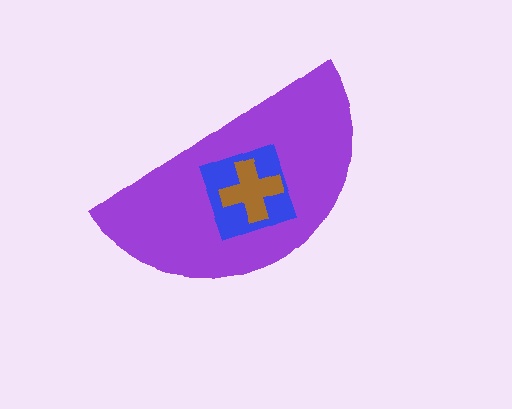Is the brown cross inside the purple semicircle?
Yes.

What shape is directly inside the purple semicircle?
The blue diamond.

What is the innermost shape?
The brown cross.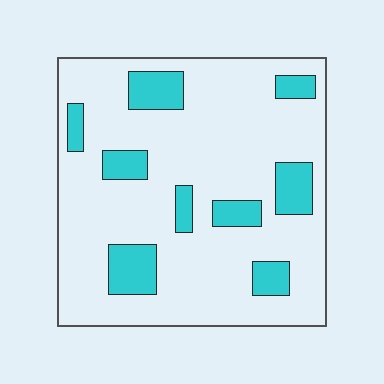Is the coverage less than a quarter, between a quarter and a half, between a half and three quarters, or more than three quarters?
Less than a quarter.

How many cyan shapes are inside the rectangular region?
9.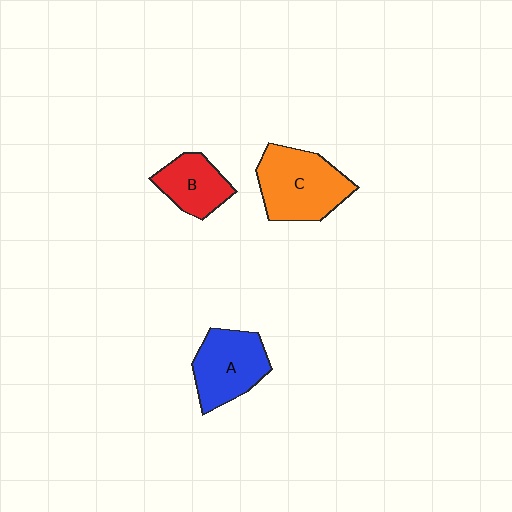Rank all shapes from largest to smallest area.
From largest to smallest: C (orange), A (blue), B (red).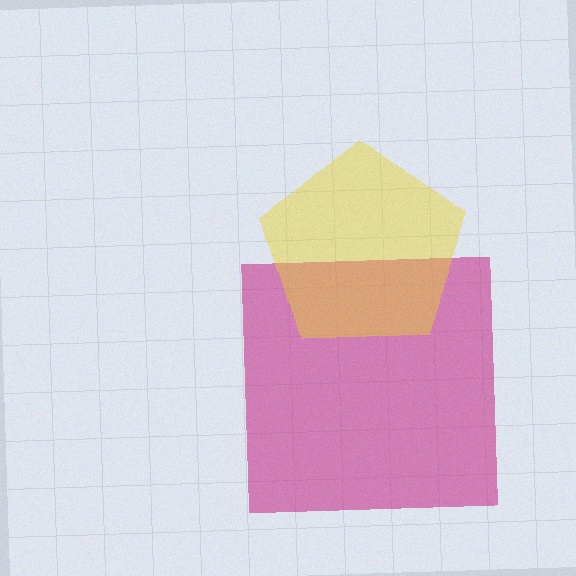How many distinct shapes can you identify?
There are 2 distinct shapes: a magenta square, a yellow pentagon.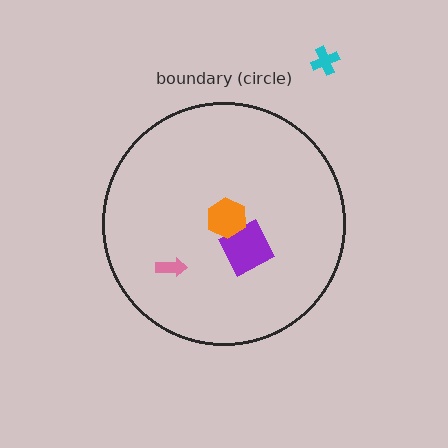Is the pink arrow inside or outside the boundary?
Inside.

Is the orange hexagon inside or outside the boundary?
Inside.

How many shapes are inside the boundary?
3 inside, 1 outside.